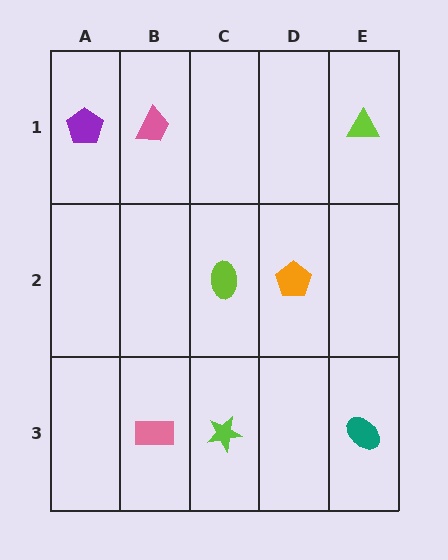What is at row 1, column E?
A lime triangle.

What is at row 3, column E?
A teal ellipse.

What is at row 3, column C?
A lime star.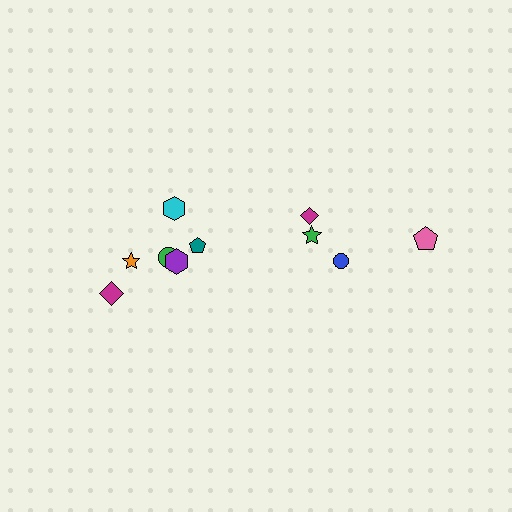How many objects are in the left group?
There are 6 objects.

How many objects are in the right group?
There are 4 objects.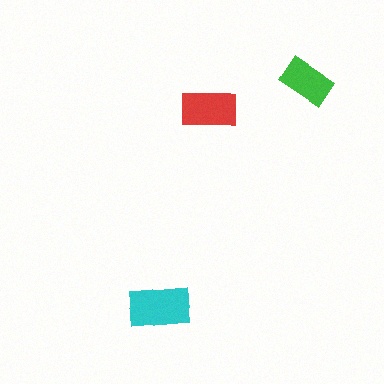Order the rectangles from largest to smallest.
the cyan one, the red one, the green one.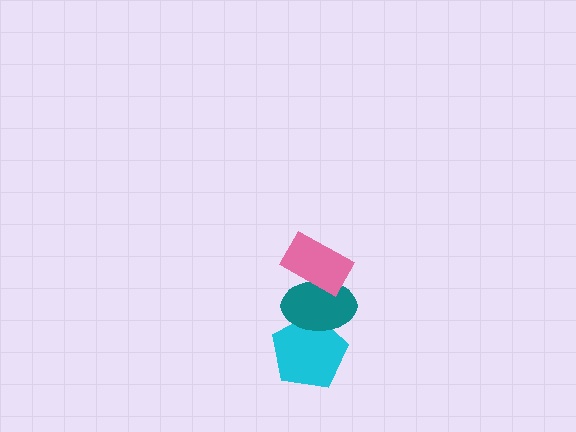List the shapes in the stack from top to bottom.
From top to bottom: the pink rectangle, the teal ellipse, the cyan pentagon.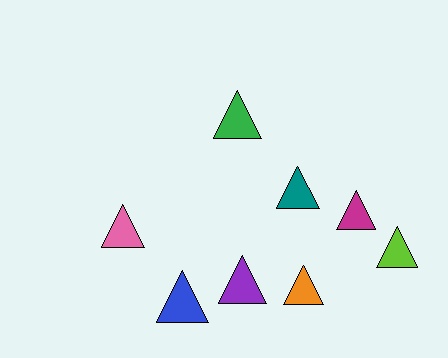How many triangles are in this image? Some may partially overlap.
There are 8 triangles.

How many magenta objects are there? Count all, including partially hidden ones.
There is 1 magenta object.